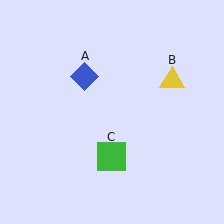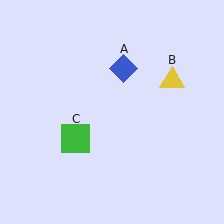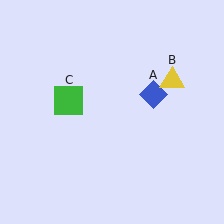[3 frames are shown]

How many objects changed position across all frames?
2 objects changed position: blue diamond (object A), green square (object C).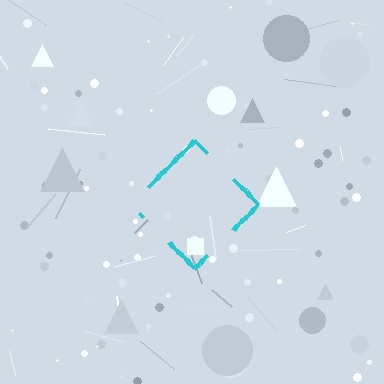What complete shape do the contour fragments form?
The contour fragments form a diamond.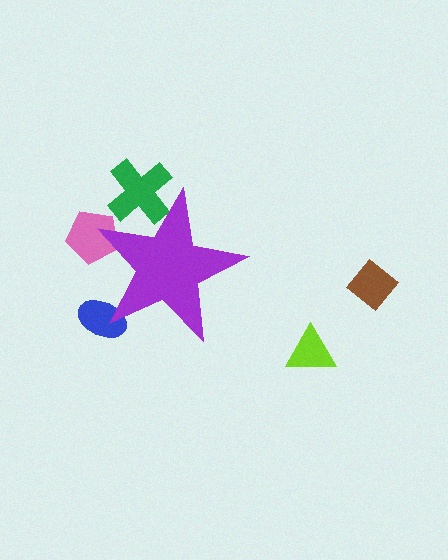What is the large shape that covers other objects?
A purple star.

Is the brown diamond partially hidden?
No, the brown diamond is fully visible.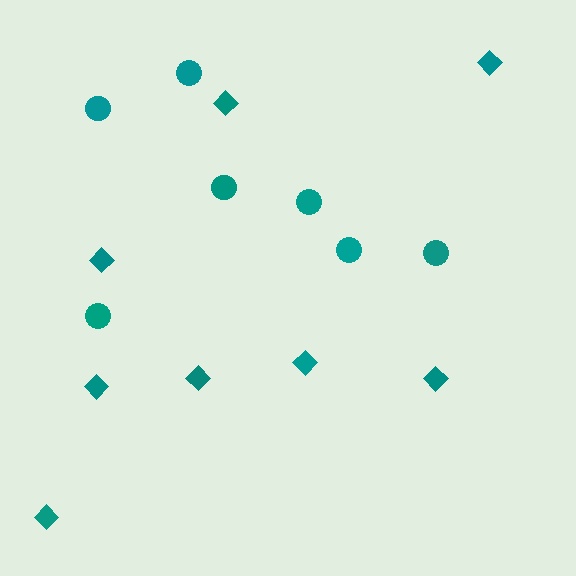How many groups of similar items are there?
There are 2 groups: one group of circles (7) and one group of diamonds (8).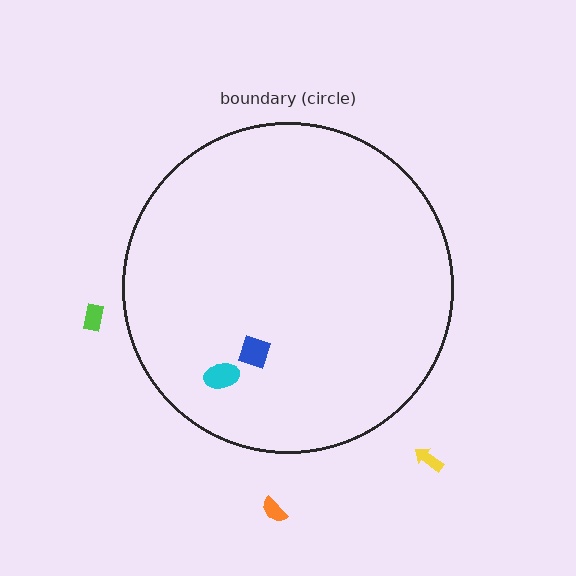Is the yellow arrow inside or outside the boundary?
Outside.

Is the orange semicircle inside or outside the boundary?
Outside.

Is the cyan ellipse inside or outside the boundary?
Inside.